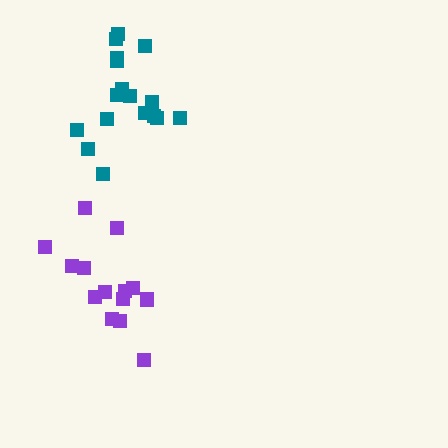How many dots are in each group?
Group 1: 14 dots, Group 2: 17 dots (31 total).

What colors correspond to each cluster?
The clusters are colored: purple, teal.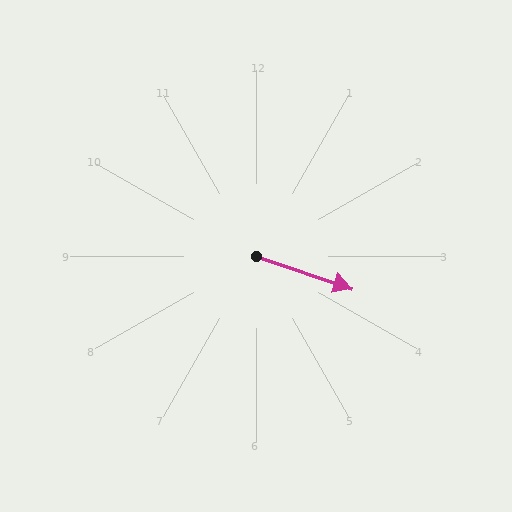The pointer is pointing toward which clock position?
Roughly 4 o'clock.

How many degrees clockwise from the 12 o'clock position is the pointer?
Approximately 109 degrees.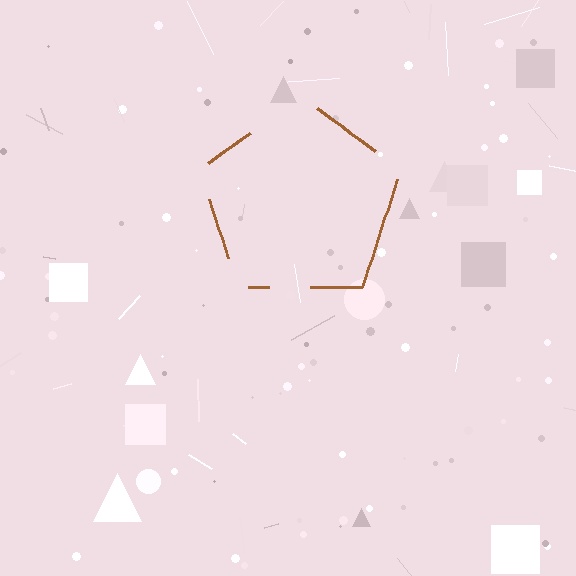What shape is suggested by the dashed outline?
The dashed outline suggests a pentagon.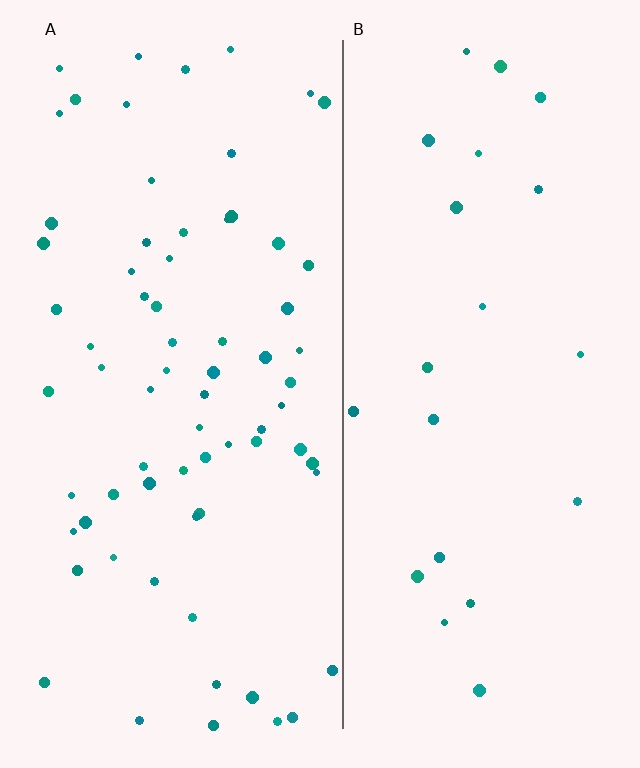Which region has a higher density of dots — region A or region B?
A (the left).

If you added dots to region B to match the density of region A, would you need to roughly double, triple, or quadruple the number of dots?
Approximately triple.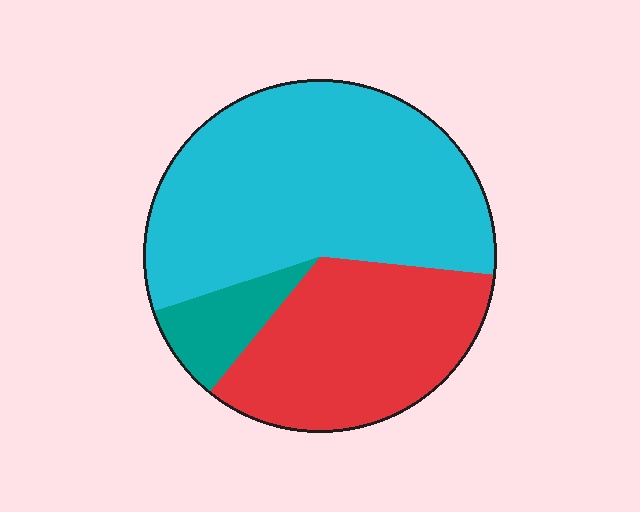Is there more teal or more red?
Red.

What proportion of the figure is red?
Red covers roughly 35% of the figure.